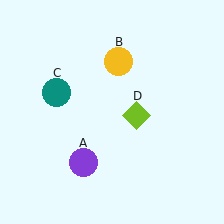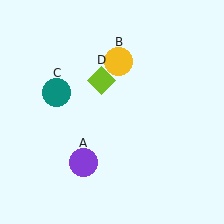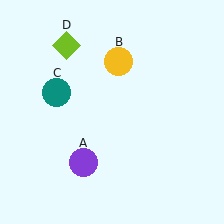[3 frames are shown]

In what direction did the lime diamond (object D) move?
The lime diamond (object D) moved up and to the left.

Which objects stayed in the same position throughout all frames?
Purple circle (object A) and yellow circle (object B) and teal circle (object C) remained stationary.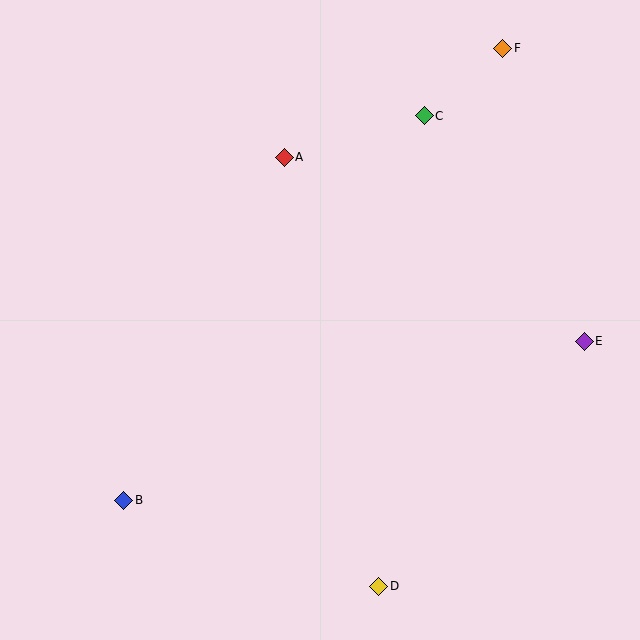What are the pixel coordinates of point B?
Point B is at (124, 500).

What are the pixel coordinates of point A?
Point A is at (284, 157).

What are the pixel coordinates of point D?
Point D is at (379, 586).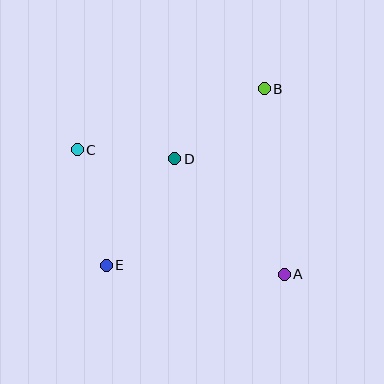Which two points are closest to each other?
Points C and D are closest to each other.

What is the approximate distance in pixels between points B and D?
The distance between B and D is approximately 114 pixels.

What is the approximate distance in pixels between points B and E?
The distance between B and E is approximately 237 pixels.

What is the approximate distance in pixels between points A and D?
The distance between A and D is approximately 159 pixels.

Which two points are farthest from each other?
Points A and C are farthest from each other.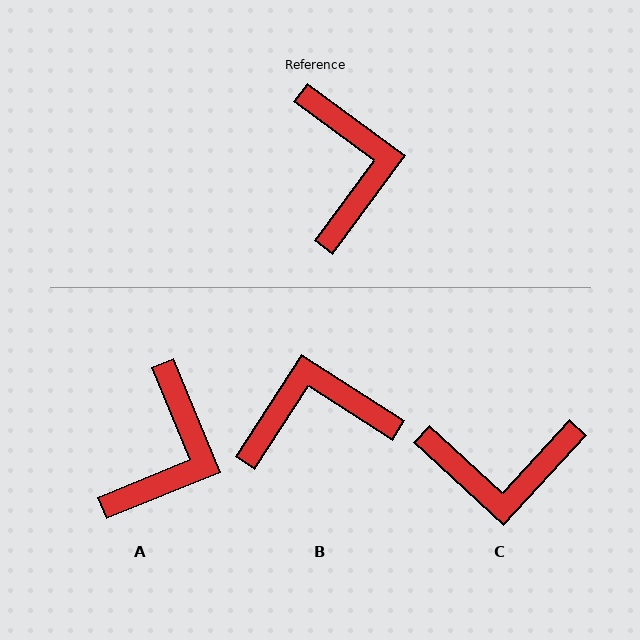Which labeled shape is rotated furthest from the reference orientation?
C, about 96 degrees away.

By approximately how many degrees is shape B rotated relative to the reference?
Approximately 94 degrees counter-clockwise.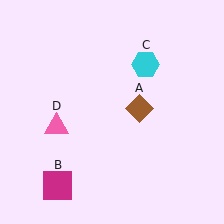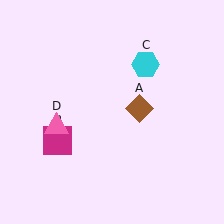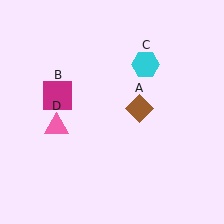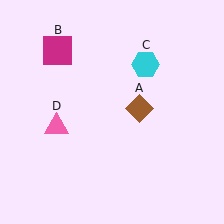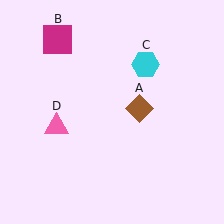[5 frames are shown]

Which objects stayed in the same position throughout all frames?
Brown diamond (object A) and cyan hexagon (object C) and pink triangle (object D) remained stationary.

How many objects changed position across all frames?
1 object changed position: magenta square (object B).